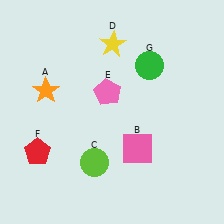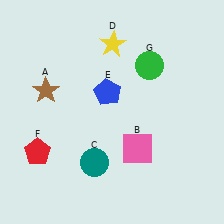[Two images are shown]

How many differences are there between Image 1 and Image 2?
There are 3 differences between the two images.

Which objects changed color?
A changed from orange to brown. C changed from lime to teal. E changed from pink to blue.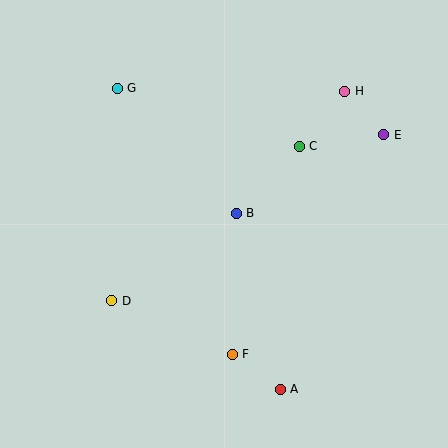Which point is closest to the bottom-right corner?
Point A is closest to the bottom-right corner.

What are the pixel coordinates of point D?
Point D is at (112, 301).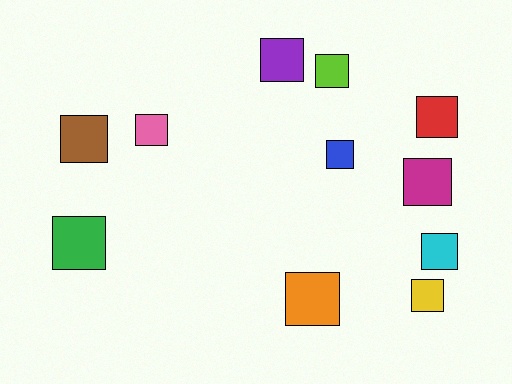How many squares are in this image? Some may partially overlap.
There are 11 squares.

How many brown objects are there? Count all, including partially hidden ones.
There is 1 brown object.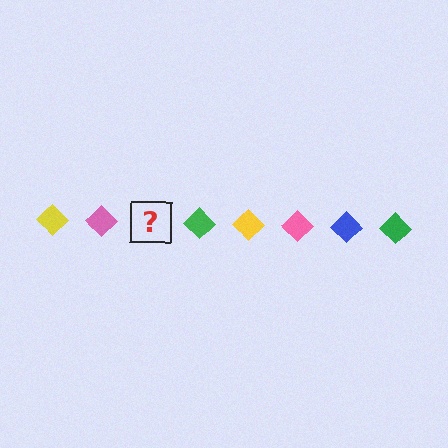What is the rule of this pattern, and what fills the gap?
The rule is that the pattern cycles through yellow, pink, blue, green diamonds. The gap should be filled with a blue diamond.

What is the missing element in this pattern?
The missing element is a blue diamond.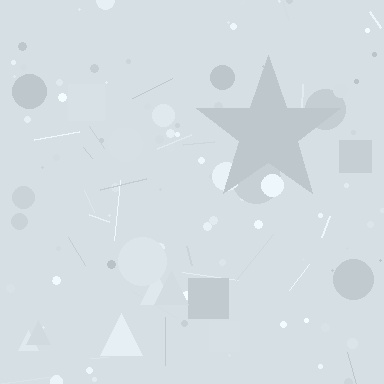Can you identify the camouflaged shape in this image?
The camouflaged shape is a star.